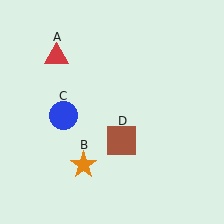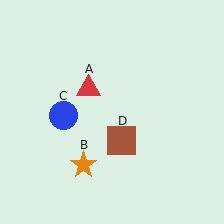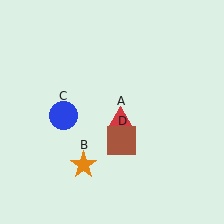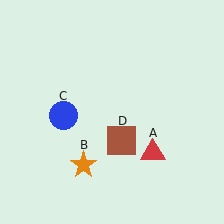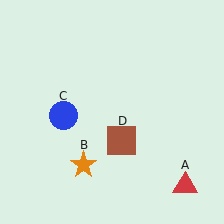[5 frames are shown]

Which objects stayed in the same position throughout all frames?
Orange star (object B) and blue circle (object C) and brown square (object D) remained stationary.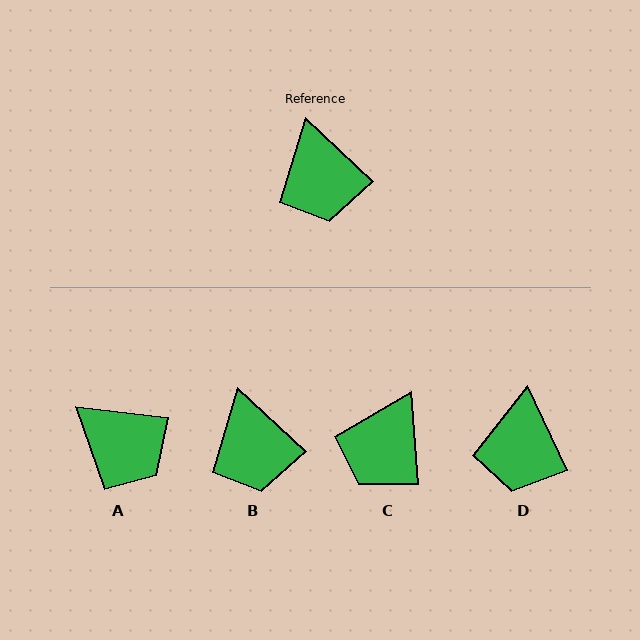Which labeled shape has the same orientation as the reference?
B.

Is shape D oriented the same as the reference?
No, it is off by about 21 degrees.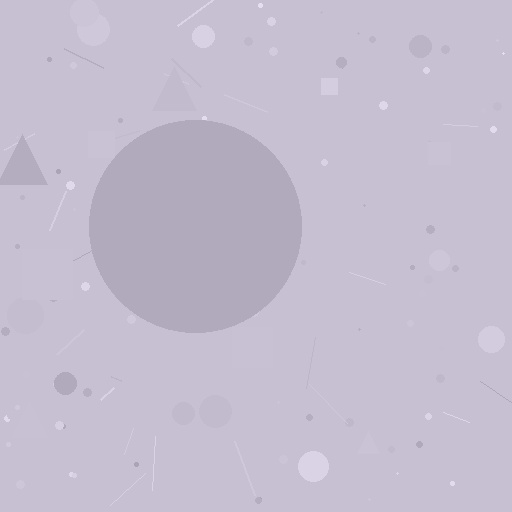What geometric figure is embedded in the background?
A circle is embedded in the background.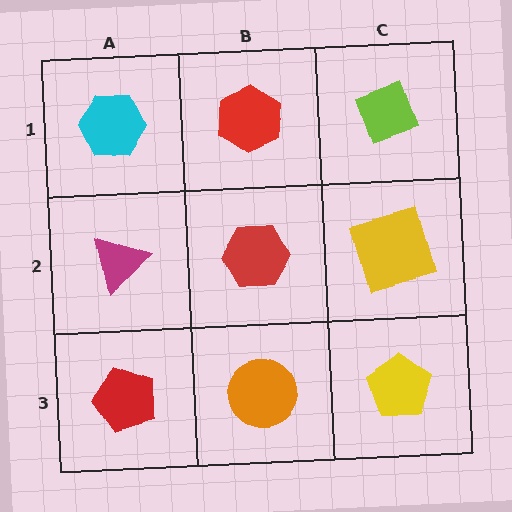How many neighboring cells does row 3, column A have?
2.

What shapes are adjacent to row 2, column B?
A red hexagon (row 1, column B), an orange circle (row 3, column B), a magenta triangle (row 2, column A), a yellow square (row 2, column C).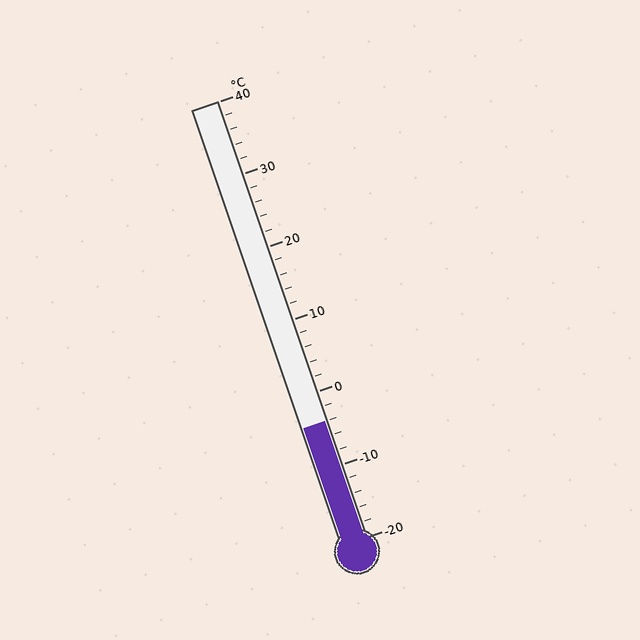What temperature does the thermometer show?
The thermometer shows approximately -4°C.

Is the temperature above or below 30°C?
The temperature is below 30°C.